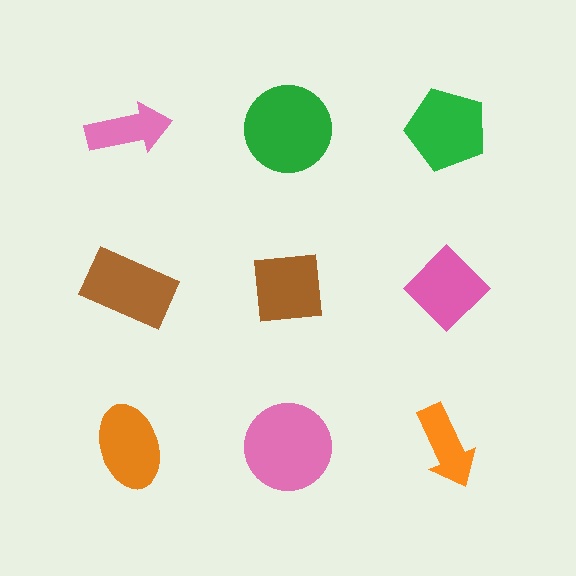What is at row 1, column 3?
A green pentagon.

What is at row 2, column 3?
A pink diamond.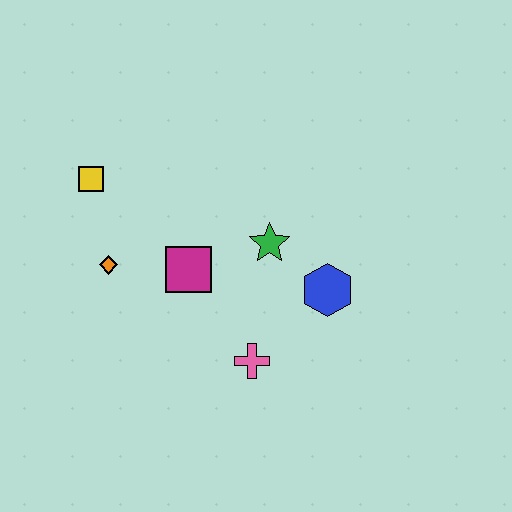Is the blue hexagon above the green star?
No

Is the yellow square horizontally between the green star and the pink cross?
No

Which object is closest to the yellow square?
The orange diamond is closest to the yellow square.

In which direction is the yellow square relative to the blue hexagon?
The yellow square is to the left of the blue hexagon.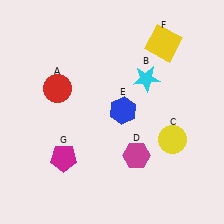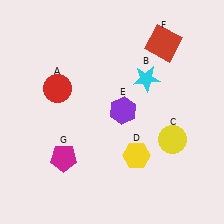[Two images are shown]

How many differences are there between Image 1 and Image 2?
There are 3 differences between the two images.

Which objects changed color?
D changed from magenta to yellow. E changed from blue to purple. F changed from yellow to red.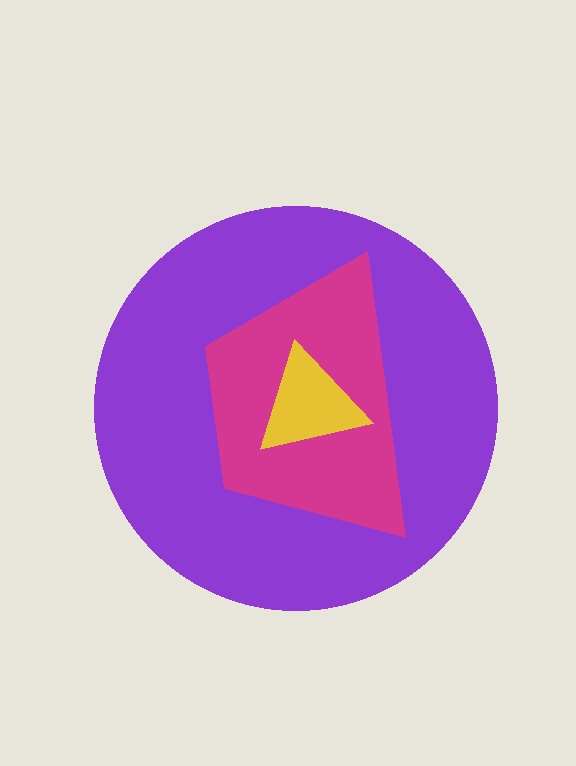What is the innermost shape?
The yellow triangle.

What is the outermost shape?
The purple circle.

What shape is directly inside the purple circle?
The magenta trapezoid.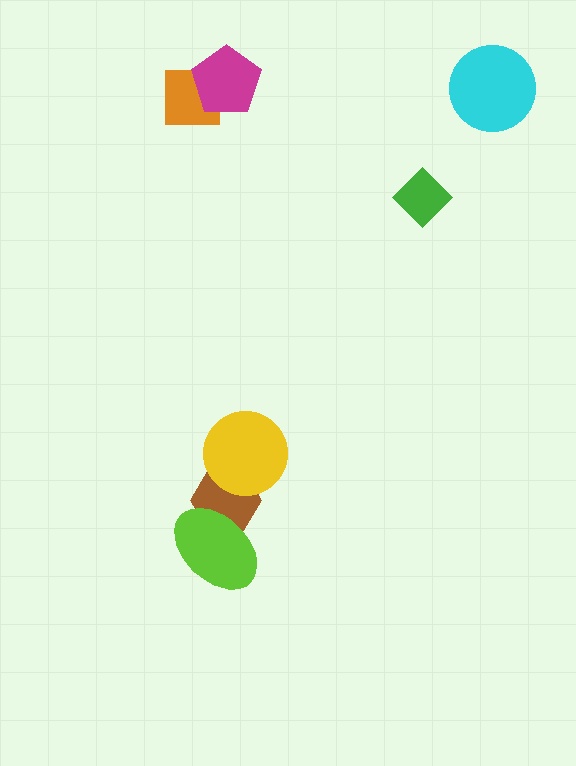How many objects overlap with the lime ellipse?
1 object overlaps with the lime ellipse.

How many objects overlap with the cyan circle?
0 objects overlap with the cyan circle.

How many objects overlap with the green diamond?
0 objects overlap with the green diamond.